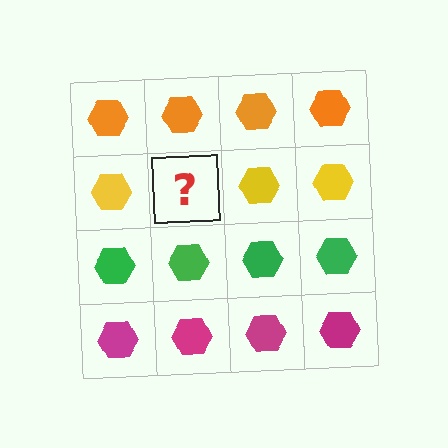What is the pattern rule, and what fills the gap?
The rule is that each row has a consistent color. The gap should be filled with a yellow hexagon.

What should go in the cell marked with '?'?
The missing cell should contain a yellow hexagon.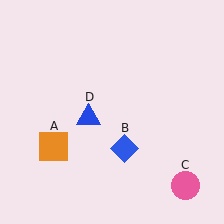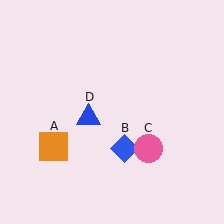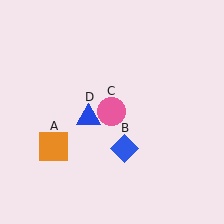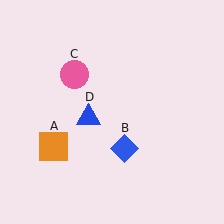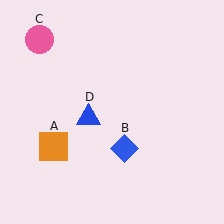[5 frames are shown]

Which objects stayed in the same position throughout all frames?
Orange square (object A) and blue diamond (object B) and blue triangle (object D) remained stationary.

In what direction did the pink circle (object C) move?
The pink circle (object C) moved up and to the left.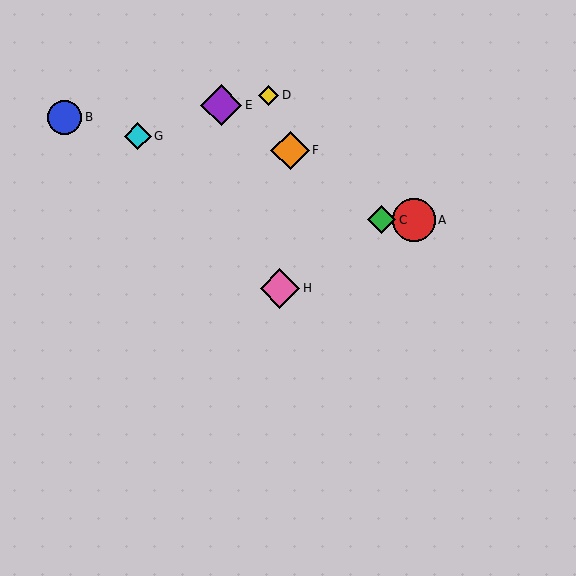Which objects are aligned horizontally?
Objects A, C are aligned horizontally.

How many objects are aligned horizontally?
2 objects (A, C) are aligned horizontally.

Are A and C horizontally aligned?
Yes, both are at y≈220.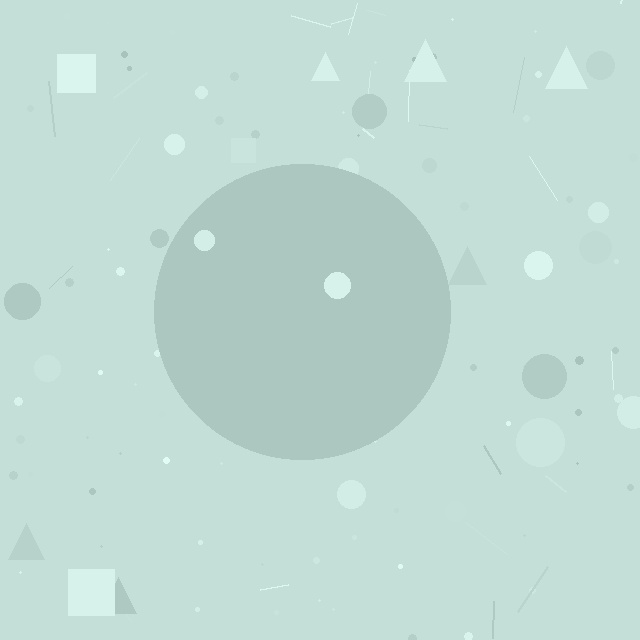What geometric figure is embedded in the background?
A circle is embedded in the background.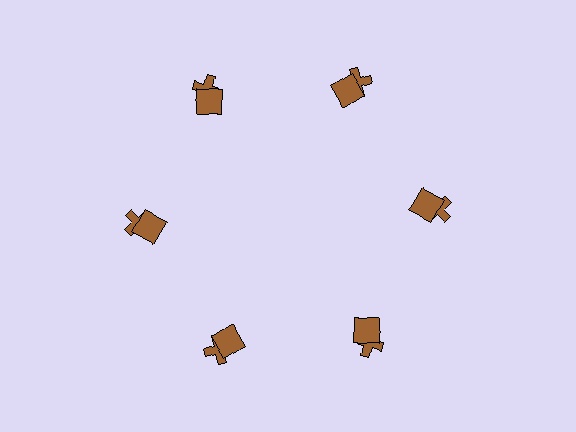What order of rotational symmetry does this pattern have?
This pattern has 6-fold rotational symmetry.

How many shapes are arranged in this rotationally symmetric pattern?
There are 12 shapes, arranged in 6 groups of 2.